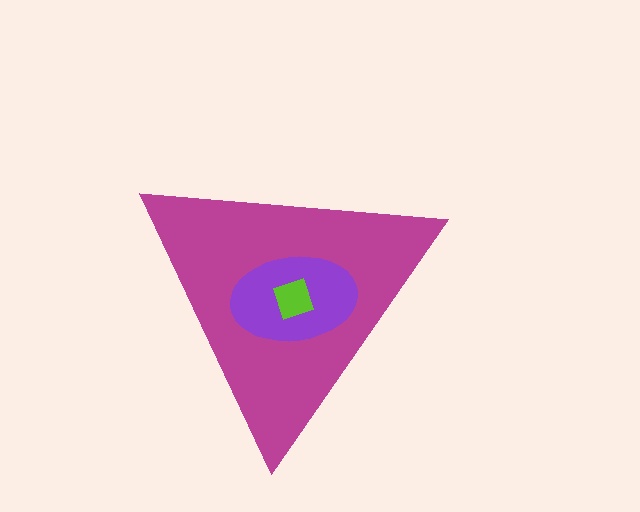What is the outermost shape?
The magenta triangle.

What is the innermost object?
The lime square.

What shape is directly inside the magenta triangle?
The purple ellipse.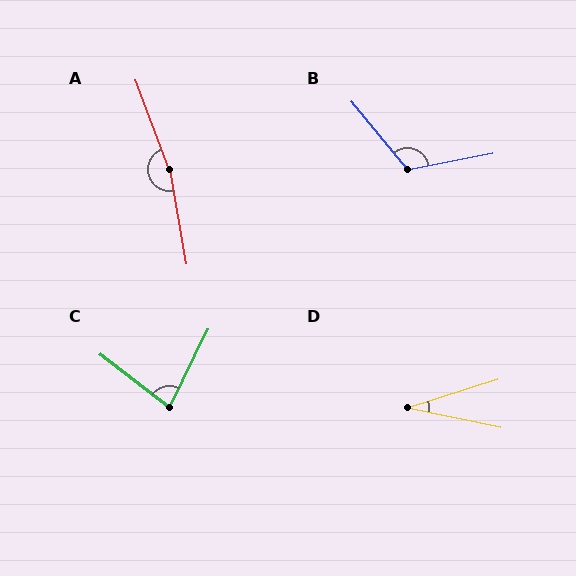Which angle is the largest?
A, at approximately 169 degrees.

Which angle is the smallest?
D, at approximately 29 degrees.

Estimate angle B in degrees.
Approximately 118 degrees.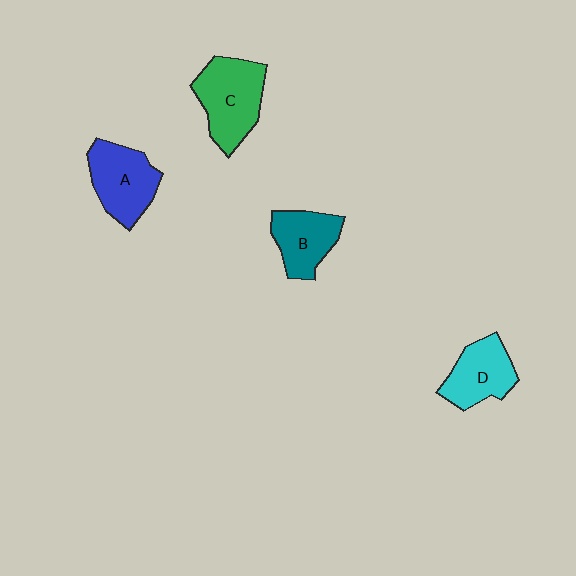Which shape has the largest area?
Shape C (green).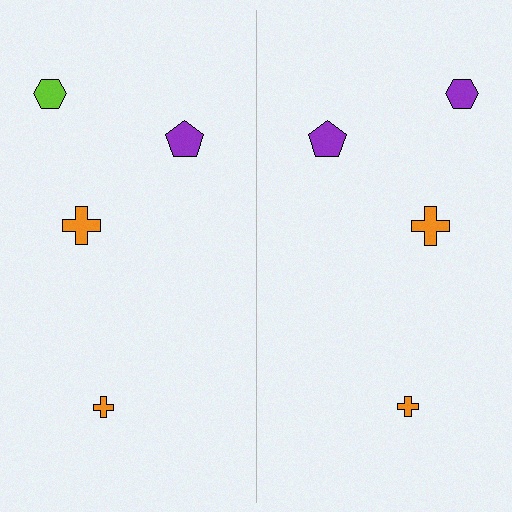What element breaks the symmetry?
The purple hexagon on the right side breaks the symmetry — its mirror counterpart is lime.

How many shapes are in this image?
There are 8 shapes in this image.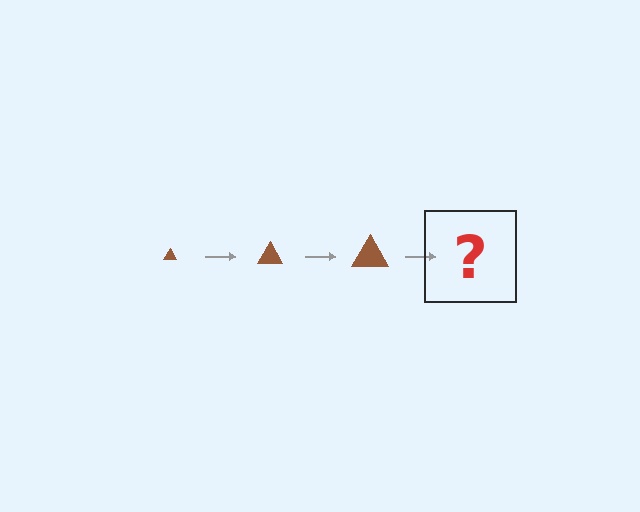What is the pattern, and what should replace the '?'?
The pattern is that the triangle gets progressively larger each step. The '?' should be a brown triangle, larger than the previous one.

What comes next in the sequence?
The next element should be a brown triangle, larger than the previous one.